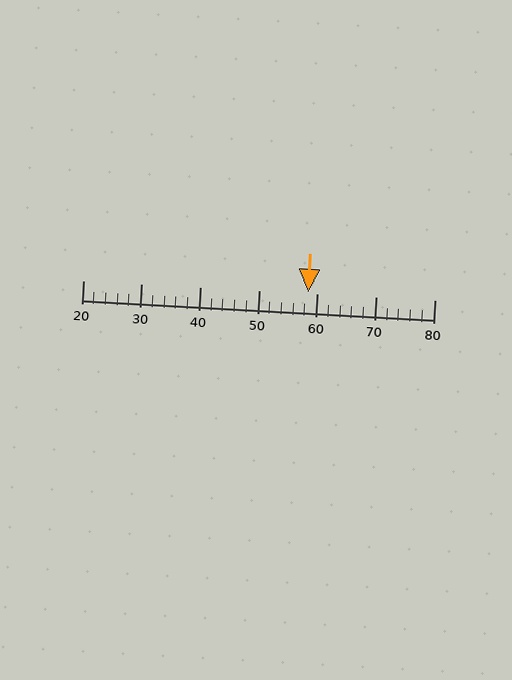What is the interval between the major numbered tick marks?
The major tick marks are spaced 10 units apart.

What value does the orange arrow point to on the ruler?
The orange arrow points to approximately 58.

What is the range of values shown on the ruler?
The ruler shows values from 20 to 80.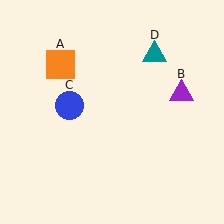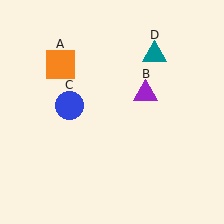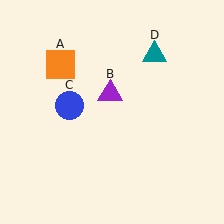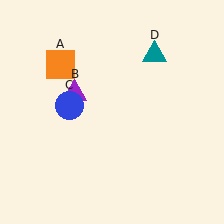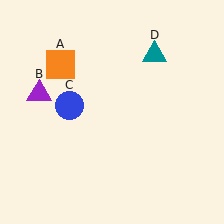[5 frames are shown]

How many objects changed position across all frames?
1 object changed position: purple triangle (object B).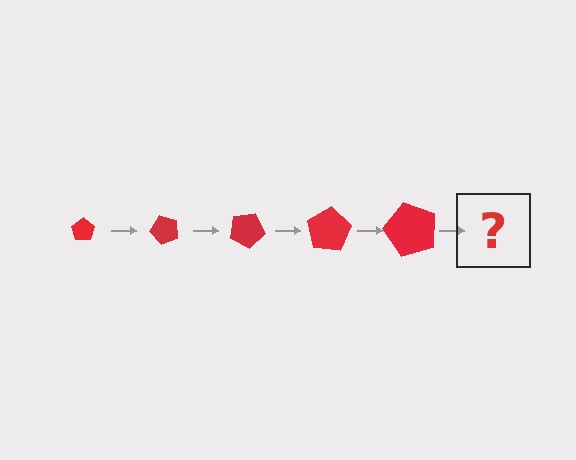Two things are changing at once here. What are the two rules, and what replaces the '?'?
The two rules are that the pentagon grows larger each step and it rotates 50 degrees each step. The '?' should be a pentagon, larger than the previous one and rotated 250 degrees from the start.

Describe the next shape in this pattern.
It should be a pentagon, larger than the previous one and rotated 250 degrees from the start.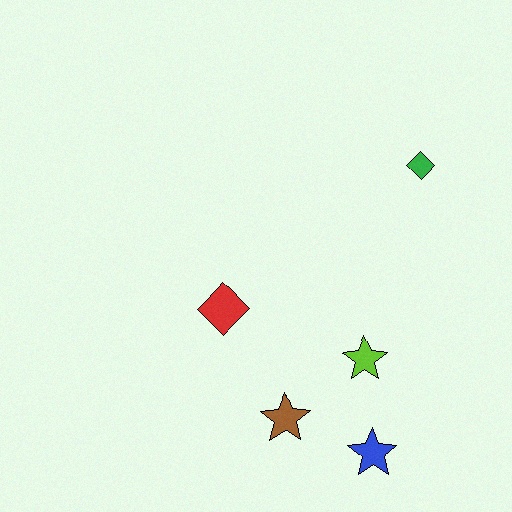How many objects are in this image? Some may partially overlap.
There are 5 objects.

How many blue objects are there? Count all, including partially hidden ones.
There is 1 blue object.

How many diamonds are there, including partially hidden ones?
There are 2 diamonds.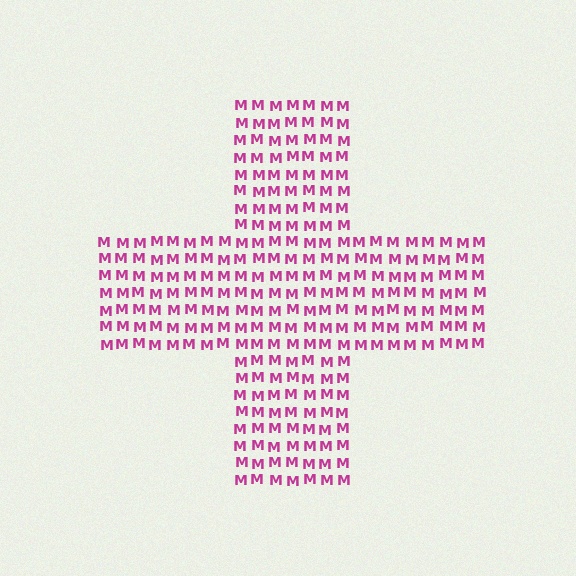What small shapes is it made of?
It is made of small letter M's.